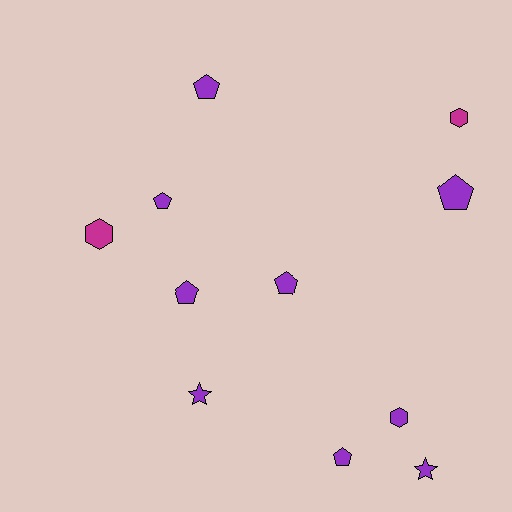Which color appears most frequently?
Purple, with 9 objects.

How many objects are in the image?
There are 11 objects.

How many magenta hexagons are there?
There are 2 magenta hexagons.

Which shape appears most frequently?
Pentagon, with 6 objects.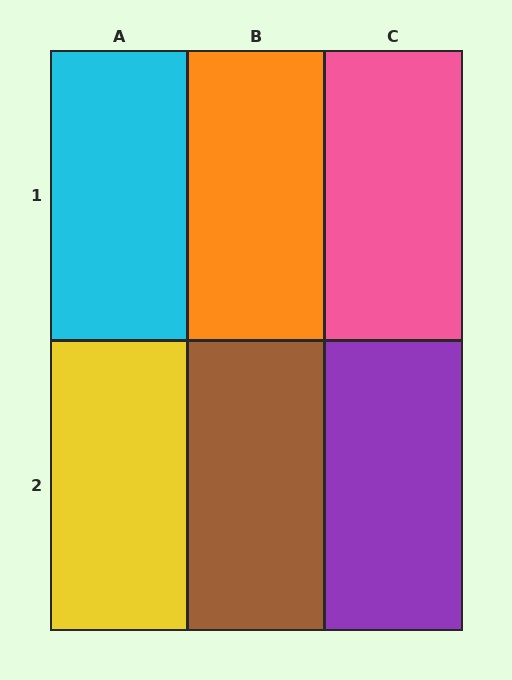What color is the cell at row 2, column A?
Yellow.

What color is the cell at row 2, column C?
Purple.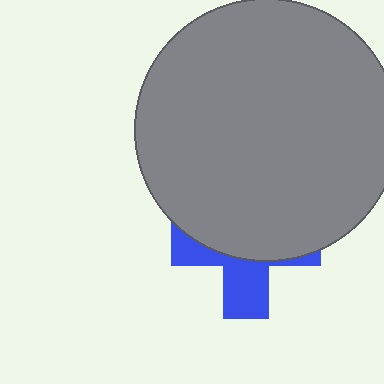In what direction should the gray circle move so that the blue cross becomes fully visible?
The gray circle should move up. That is the shortest direction to clear the overlap and leave the blue cross fully visible.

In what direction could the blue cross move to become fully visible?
The blue cross could move down. That would shift it out from behind the gray circle entirely.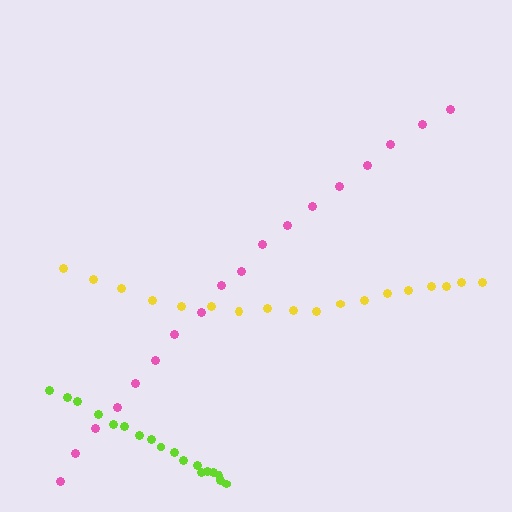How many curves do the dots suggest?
There are 3 distinct paths.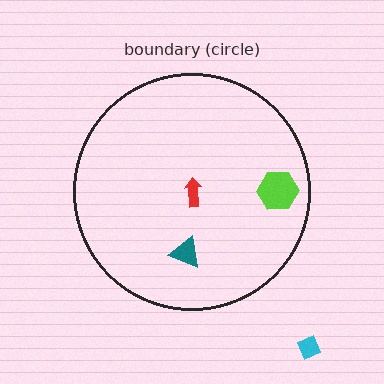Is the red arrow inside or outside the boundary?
Inside.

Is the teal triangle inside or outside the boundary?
Inside.